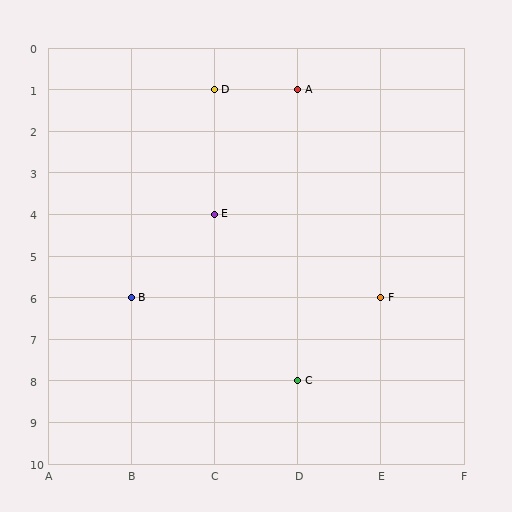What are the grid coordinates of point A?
Point A is at grid coordinates (D, 1).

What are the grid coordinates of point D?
Point D is at grid coordinates (C, 1).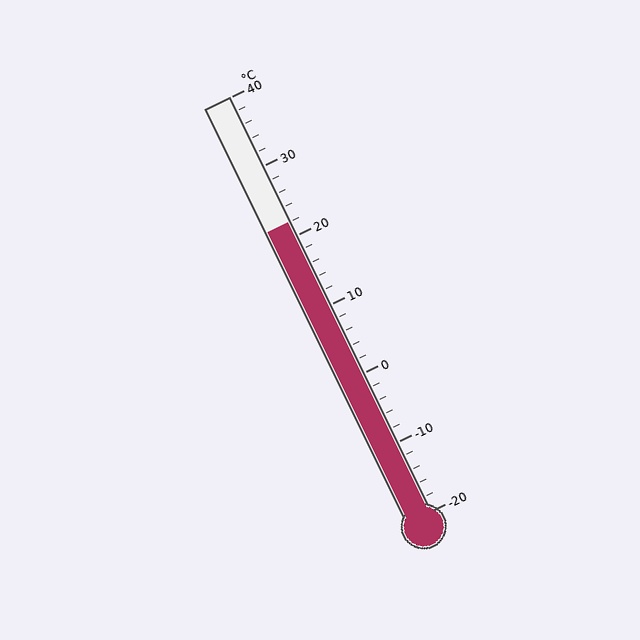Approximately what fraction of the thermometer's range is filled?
The thermometer is filled to approximately 70% of its range.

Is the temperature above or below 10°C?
The temperature is above 10°C.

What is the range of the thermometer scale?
The thermometer scale ranges from -20°C to 40°C.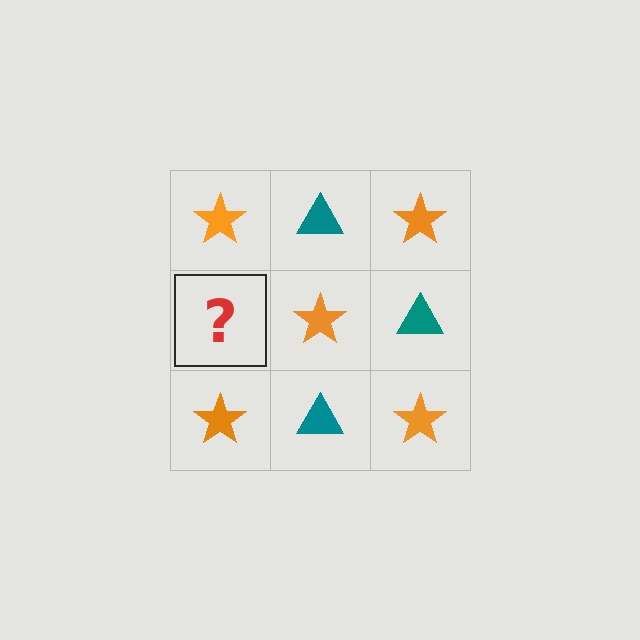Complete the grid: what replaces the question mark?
The question mark should be replaced with a teal triangle.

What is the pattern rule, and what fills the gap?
The rule is that it alternates orange star and teal triangle in a checkerboard pattern. The gap should be filled with a teal triangle.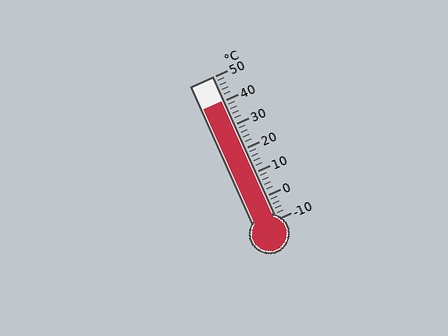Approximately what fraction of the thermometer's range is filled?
The thermometer is filled to approximately 85% of its range.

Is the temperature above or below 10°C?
The temperature is above 10°C.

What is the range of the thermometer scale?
The thermometer scale ranges from -10°C to 50°C.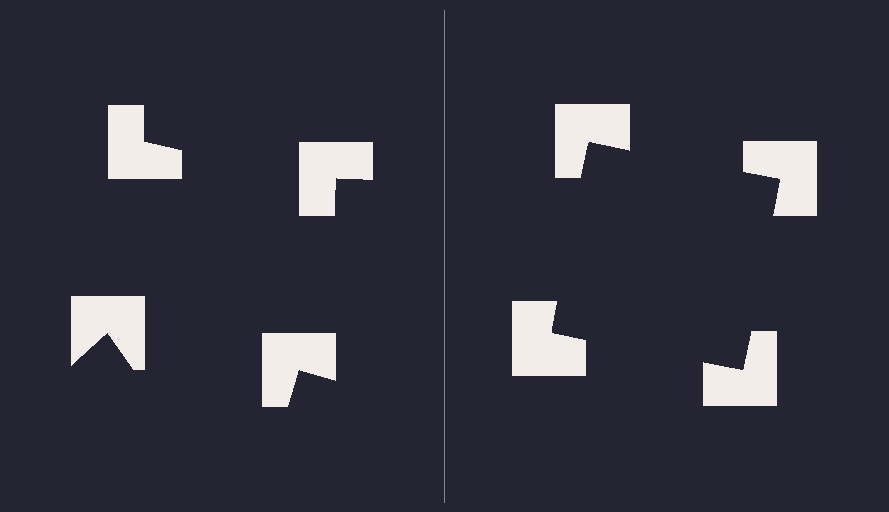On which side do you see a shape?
An illusory square appears on the right side. On the left side the wedge cuts are rotated, so no coherent shape forms.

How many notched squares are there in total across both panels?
8 — 4 on each side.